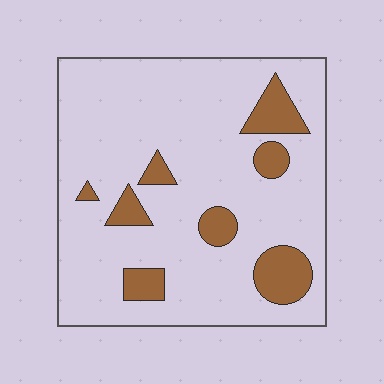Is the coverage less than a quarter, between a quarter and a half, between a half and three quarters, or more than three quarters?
Less than a quarter.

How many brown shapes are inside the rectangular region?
8.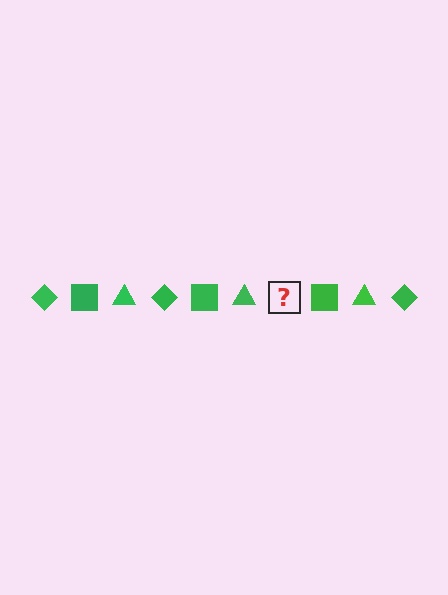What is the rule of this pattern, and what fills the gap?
The rule is that the pattern cycles through diamond, square, triangle shapes in green. The gap should be filled with a green diamond.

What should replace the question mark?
The question mark should be replaced with a green diamond.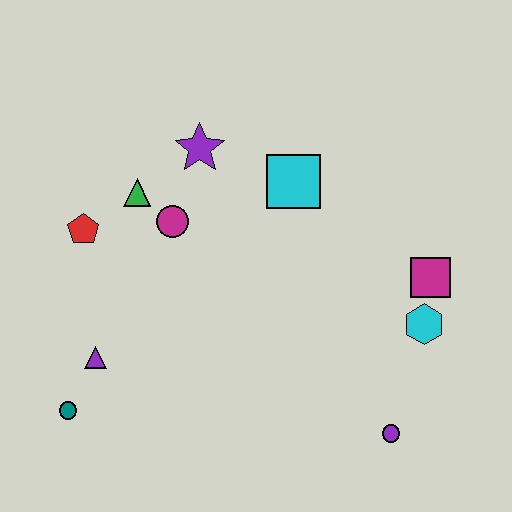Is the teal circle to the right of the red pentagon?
No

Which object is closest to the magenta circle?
The green triangle is closest to the magenta circle.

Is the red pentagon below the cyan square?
Yes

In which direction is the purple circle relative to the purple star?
The purple circle is below the purple star.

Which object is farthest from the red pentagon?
The purple circle is farthest from the red pentagon.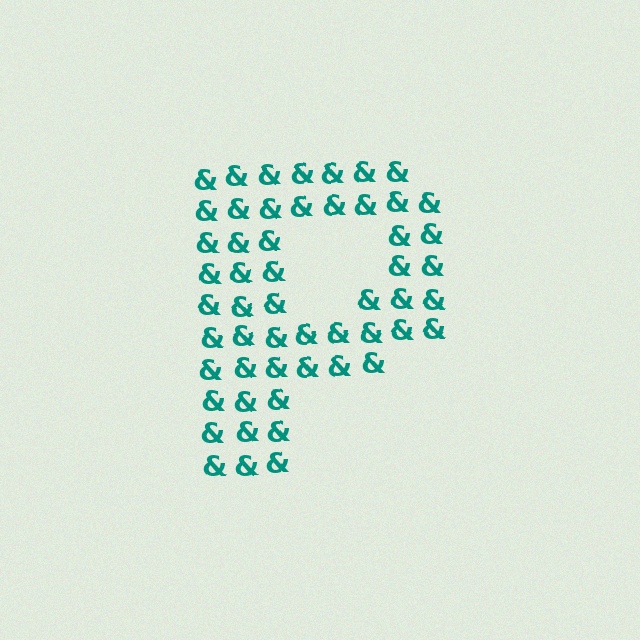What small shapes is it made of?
It is made of small ampersands.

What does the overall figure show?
The overall figure shows the letter P.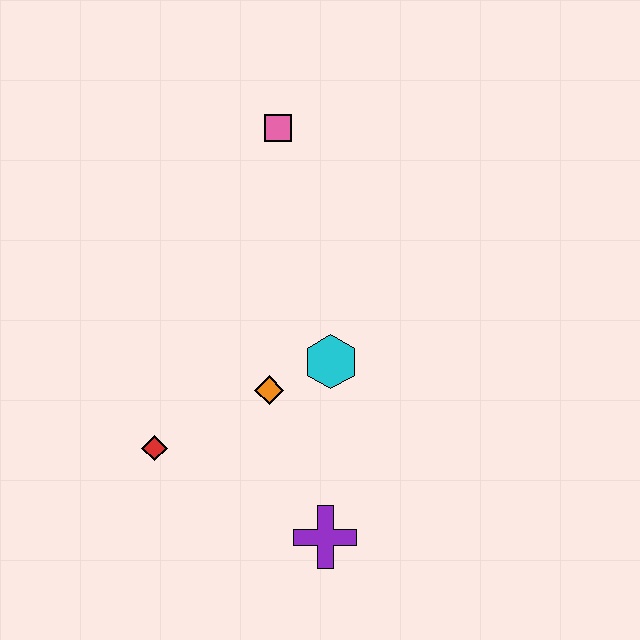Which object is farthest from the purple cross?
The pink square is farthest from the purple cross.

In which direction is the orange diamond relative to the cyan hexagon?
The orange diamond is to the left of the cyan hexagon.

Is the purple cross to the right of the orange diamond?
Yes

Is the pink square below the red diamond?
No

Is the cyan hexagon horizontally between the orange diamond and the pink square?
No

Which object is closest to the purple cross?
The orange diamond is closest to the purple cross.